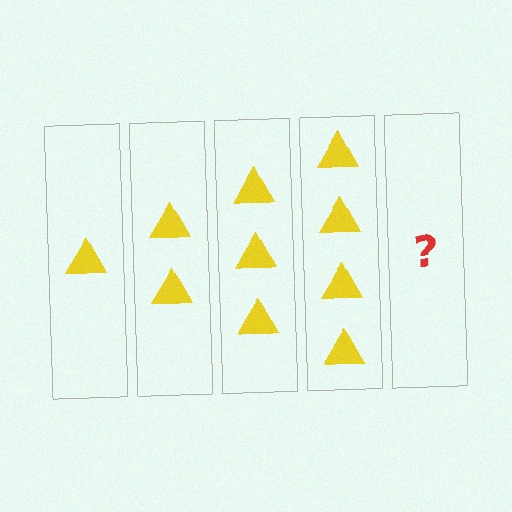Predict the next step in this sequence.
The next step is 5 triangles.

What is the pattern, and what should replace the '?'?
The pattern is that each step adds one more triangle. The '?' should be 5 triangles.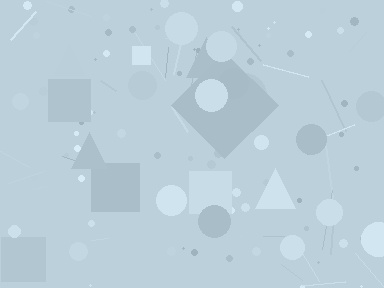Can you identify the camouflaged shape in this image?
The camouflaged shape is a diamond.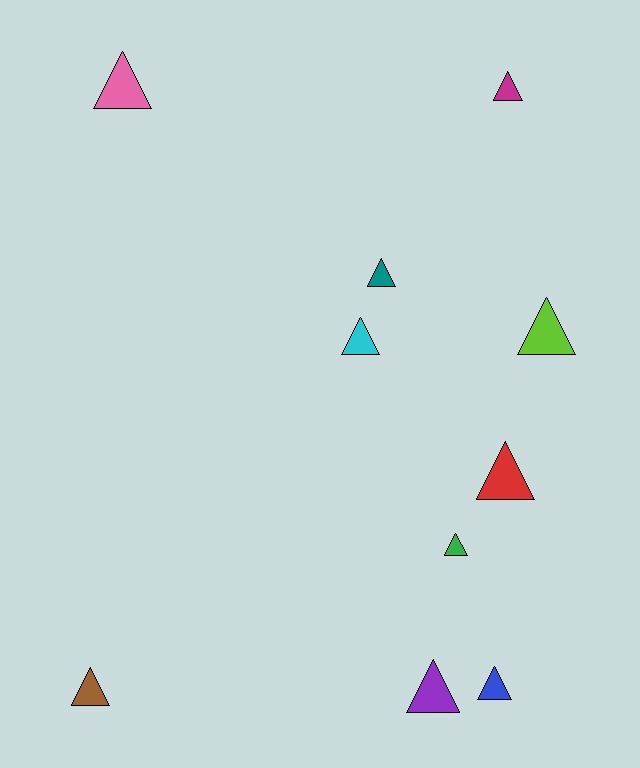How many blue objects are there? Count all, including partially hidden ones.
There is 1 blue object.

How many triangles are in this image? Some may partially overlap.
There are 10 triangles.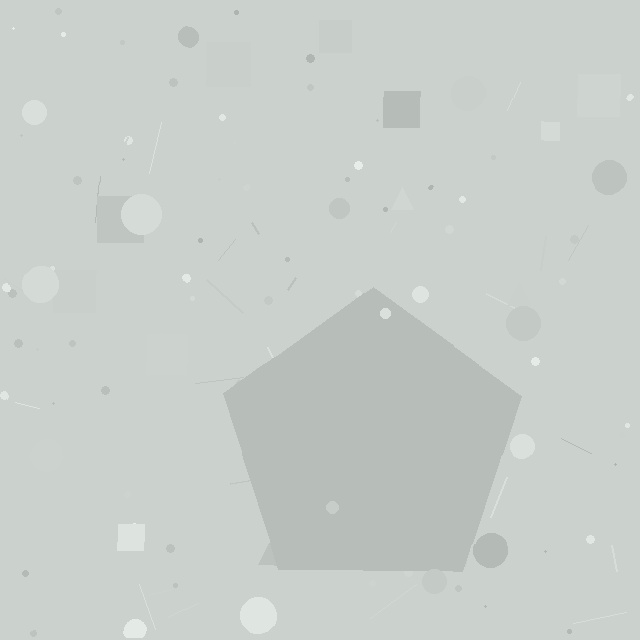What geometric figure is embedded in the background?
A pentagon is embedded in the background.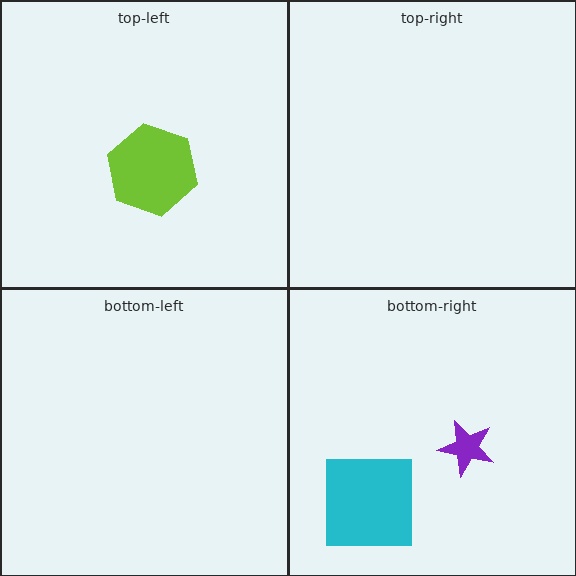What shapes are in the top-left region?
The lime hexagon.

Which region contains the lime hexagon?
The top-left region.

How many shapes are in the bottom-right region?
2.